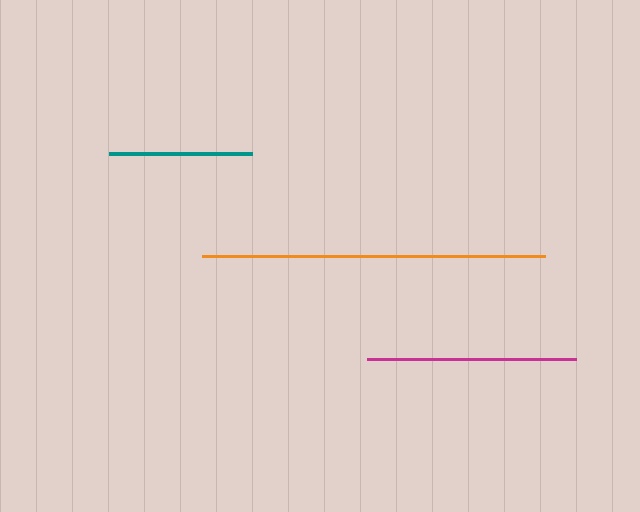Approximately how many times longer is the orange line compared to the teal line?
The orange line is approximately 2.4 times the length of the teal line.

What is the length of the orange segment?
The orange segment is approximately 344 pixels long.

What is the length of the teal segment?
The teal segment is approximately 143 pixels long.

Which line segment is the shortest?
The teal line is the shortest at approximately 143 pixels.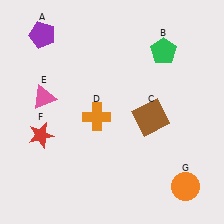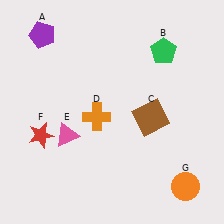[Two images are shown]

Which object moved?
The pink triangle (E) moved down.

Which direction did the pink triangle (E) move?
The pink triangle (E) moved down.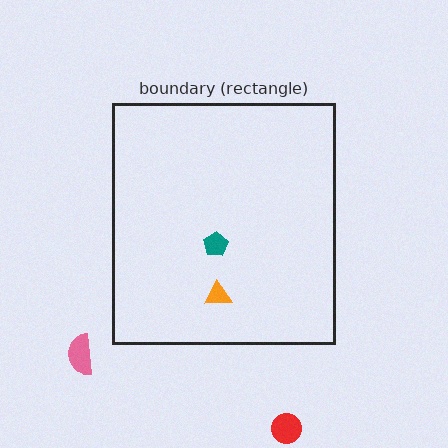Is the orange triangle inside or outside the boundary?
Inside.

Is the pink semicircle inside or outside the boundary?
Outside.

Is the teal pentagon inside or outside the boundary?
Inside.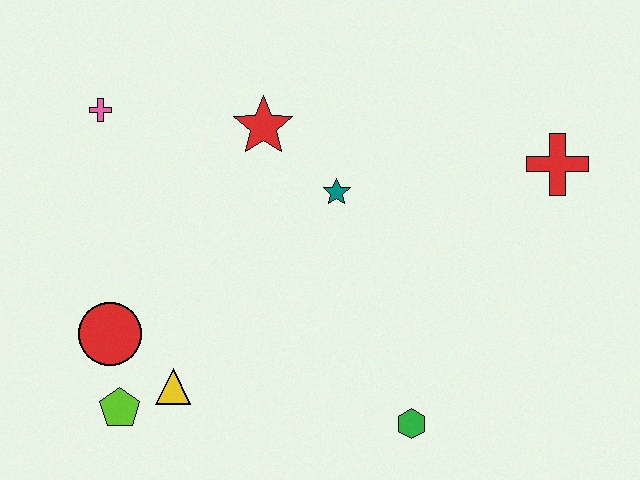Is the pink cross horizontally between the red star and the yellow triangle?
No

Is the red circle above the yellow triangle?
Yes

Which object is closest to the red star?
The teal star is closest to the red star.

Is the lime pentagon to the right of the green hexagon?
No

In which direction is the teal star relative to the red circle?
The teal star is to the right of the red circle.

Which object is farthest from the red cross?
The lime pentagon is farthest from the red cross.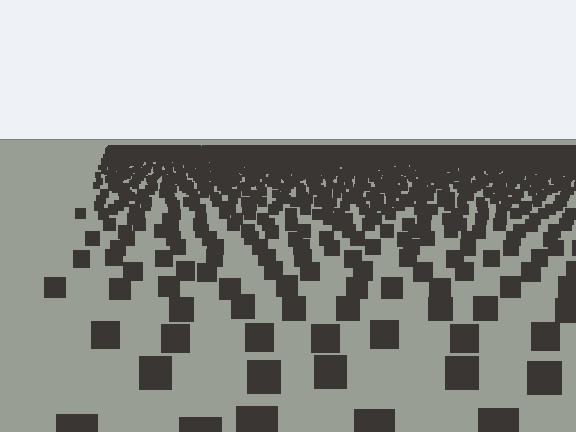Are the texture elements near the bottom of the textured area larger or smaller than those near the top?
Larger. Near the bottom, elements are closer to the viewer and appear at a bigger on-screen size.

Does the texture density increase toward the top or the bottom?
Density increases toward the top.